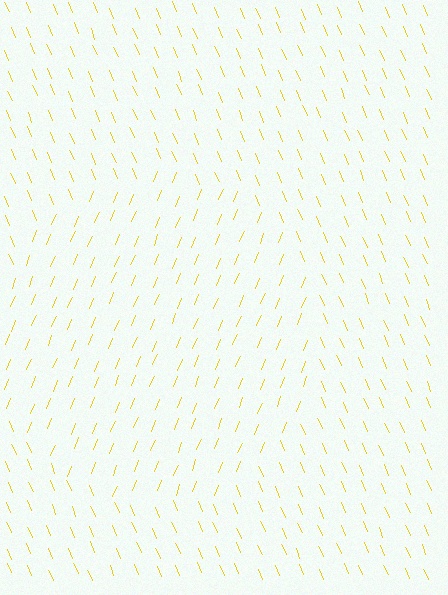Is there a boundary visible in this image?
Yes, there is a texture boundary formed by a change in line orientation.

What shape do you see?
I see a circle.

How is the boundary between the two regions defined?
The boundary is defined purely by a change in line orientation (approximately 45 degrees difference). All lines are the same color and thickness.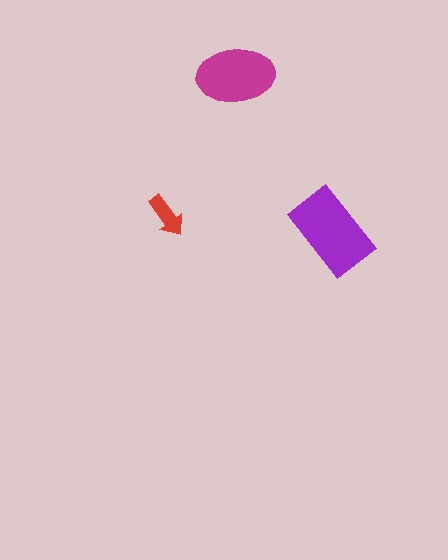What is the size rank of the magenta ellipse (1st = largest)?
2nd.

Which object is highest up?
The magenta ellipse is topmost.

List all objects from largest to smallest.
The purple rectangle, the magenta ellipse, the red arrow.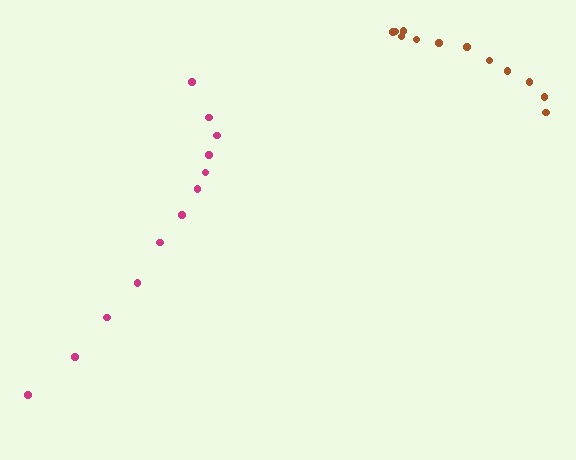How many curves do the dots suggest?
There are 2 distinct paths.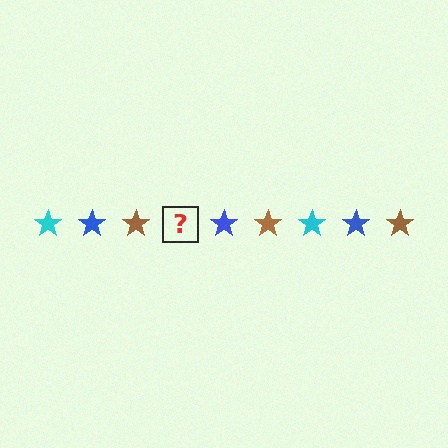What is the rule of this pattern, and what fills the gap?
The rule is that the pattern cycles through cyan, blue, brown stars. The gap should be filled with a cyan star.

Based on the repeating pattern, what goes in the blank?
The blank should be a cyan star.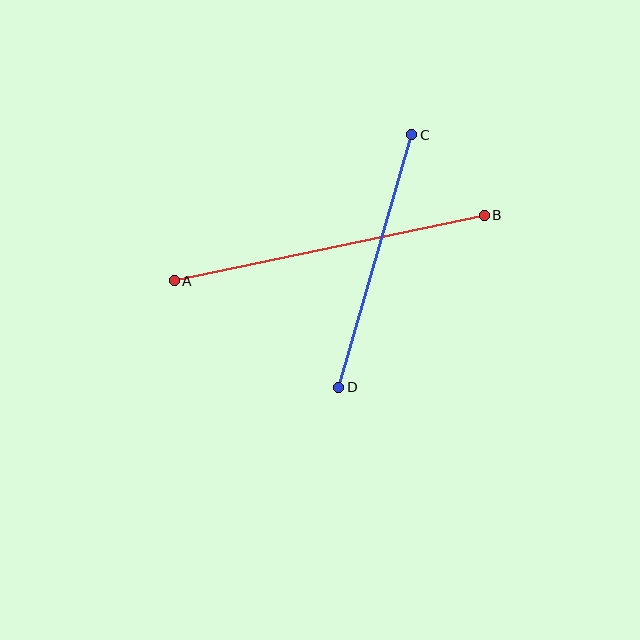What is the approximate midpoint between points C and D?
The midpoint is at approximately (375, 261) pixels.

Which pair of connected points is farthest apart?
Points A and B are farthest apart.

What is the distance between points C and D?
The distance is approximately 263 pixels.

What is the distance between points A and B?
The distance is approximately 317 pixels.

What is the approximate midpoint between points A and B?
The midpoint is at approximately (329, 248) pixels.